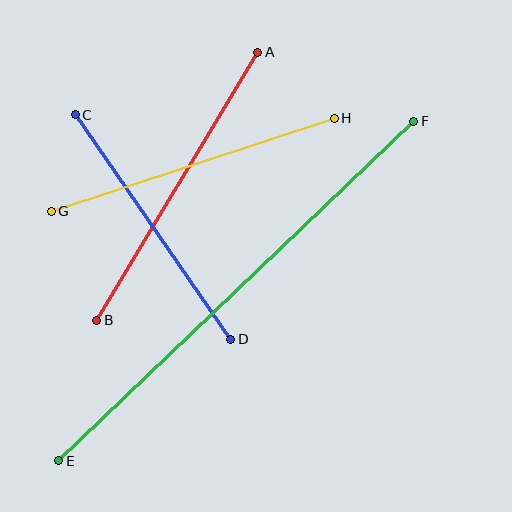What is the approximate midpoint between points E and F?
The midpoint is at approximately (236, 291) pixels.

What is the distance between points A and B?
The distance is approximately 313 pixels.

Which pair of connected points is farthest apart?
Points E and F are farthest apart.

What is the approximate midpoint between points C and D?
The midpoint is at approximately (153, 227) pixels.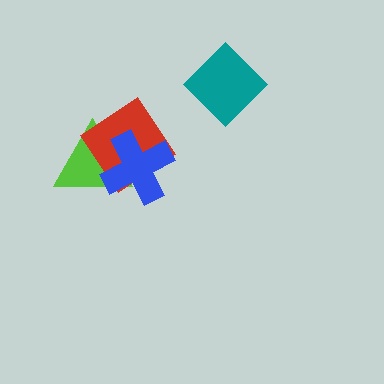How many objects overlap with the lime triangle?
2 objects overlap with the lime triangle.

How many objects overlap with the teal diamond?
0 objects overlap with the teal diamond.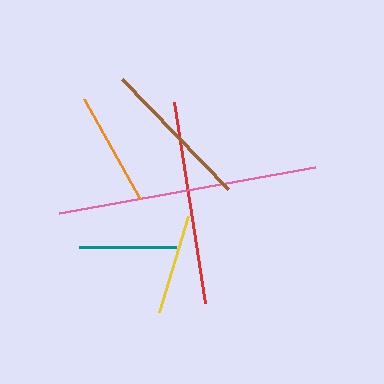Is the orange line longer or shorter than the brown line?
The brown line is longer than the orange line.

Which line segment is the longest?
The pink line is the longest at approximately 260 pixels.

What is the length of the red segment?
The red segment is approximately 203 pixels long.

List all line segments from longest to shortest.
From longest to shortest: pink, red, brown, orange, yellow, teal.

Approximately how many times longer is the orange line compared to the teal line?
The orange line is approximately 1.2 times the length of the teal line.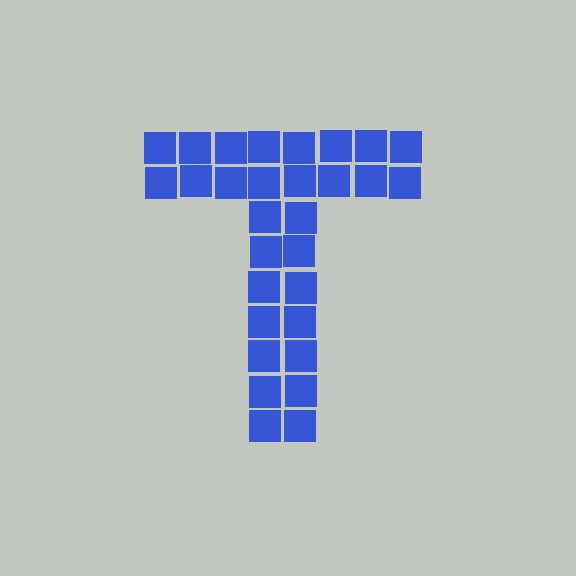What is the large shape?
The large shape is the letter T.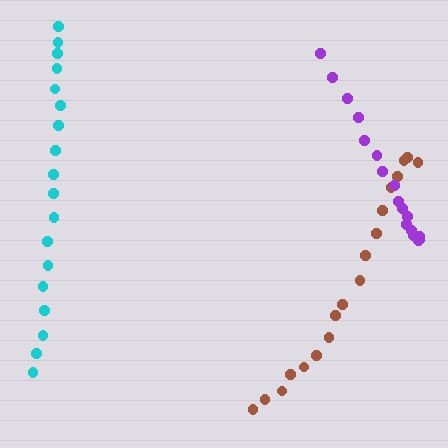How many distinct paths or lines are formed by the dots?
There are 3 distinct paths.